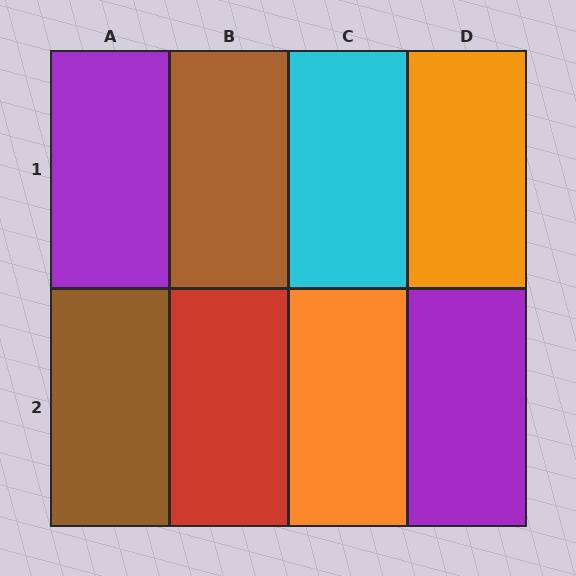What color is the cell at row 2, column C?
Orange.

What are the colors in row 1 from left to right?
Purple, brown, cyan, orange.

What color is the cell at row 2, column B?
Red.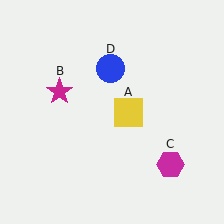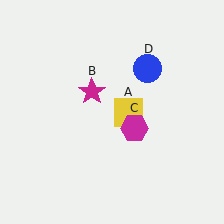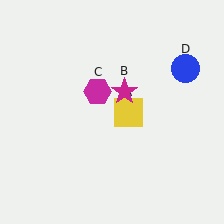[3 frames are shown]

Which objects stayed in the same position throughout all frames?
Yellow square (object A) remained stationary.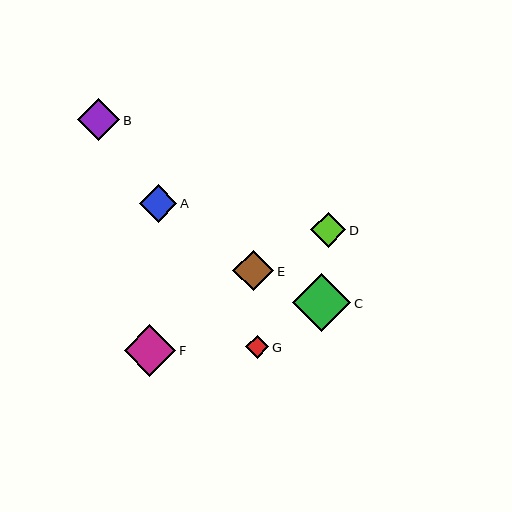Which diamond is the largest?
Diamond C is the largest with a size of approximately 58 pixels.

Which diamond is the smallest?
Diamond G is the smallest with a size of approximately 23 pixels.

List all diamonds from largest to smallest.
From largest to smallest: C, F, B, E, A, D, G.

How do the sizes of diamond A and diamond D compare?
Diamond A and diamond D are approximately the same size.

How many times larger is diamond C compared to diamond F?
Diamond C is approximately 1.1 times the size of diamond F.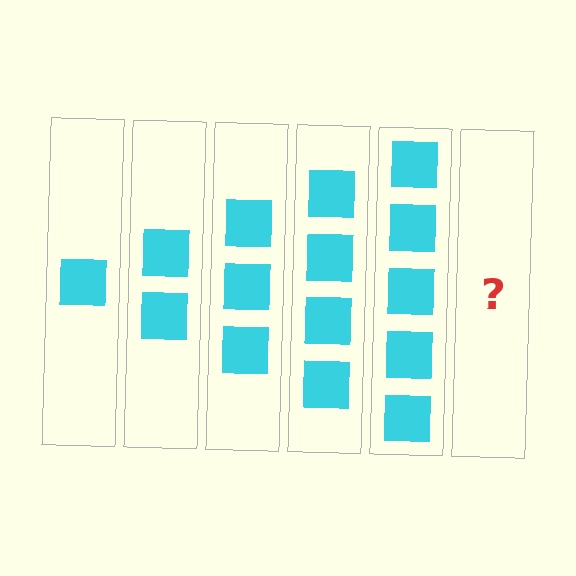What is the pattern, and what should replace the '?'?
The pattern is that each step adds one more square. The '?' should be 6 squares.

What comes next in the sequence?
The next element should be 6 squares.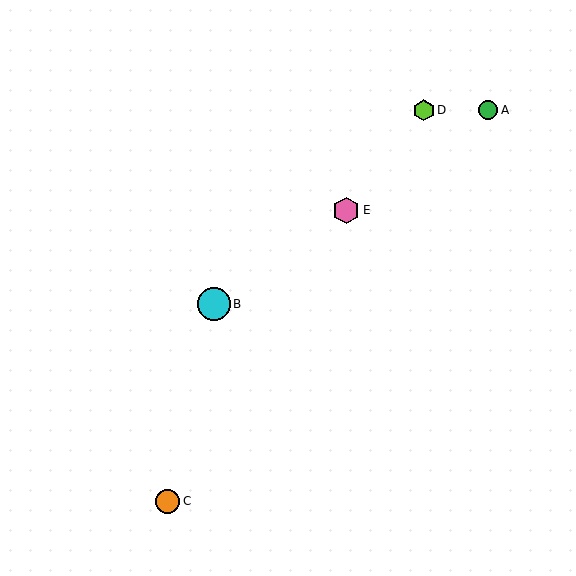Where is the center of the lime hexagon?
The center of the lime hexagon is at (424, 110).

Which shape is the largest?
The cyan circle (labeled B) is the largest.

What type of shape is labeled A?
Shape A is a green circle.